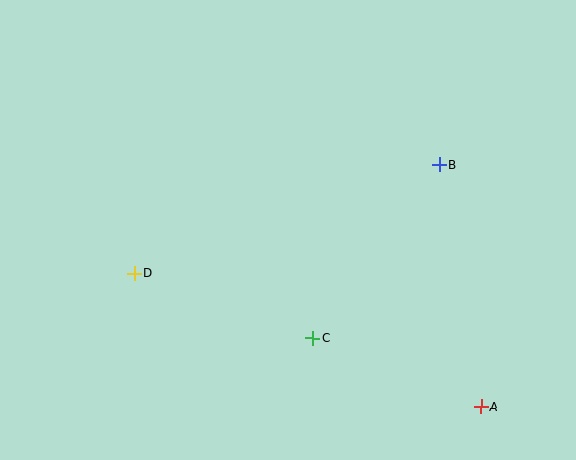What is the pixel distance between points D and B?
The distance between D and B is 324 pixels.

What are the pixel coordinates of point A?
Point A is at (481, 407).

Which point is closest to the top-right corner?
Point B is closest to the top-right corner.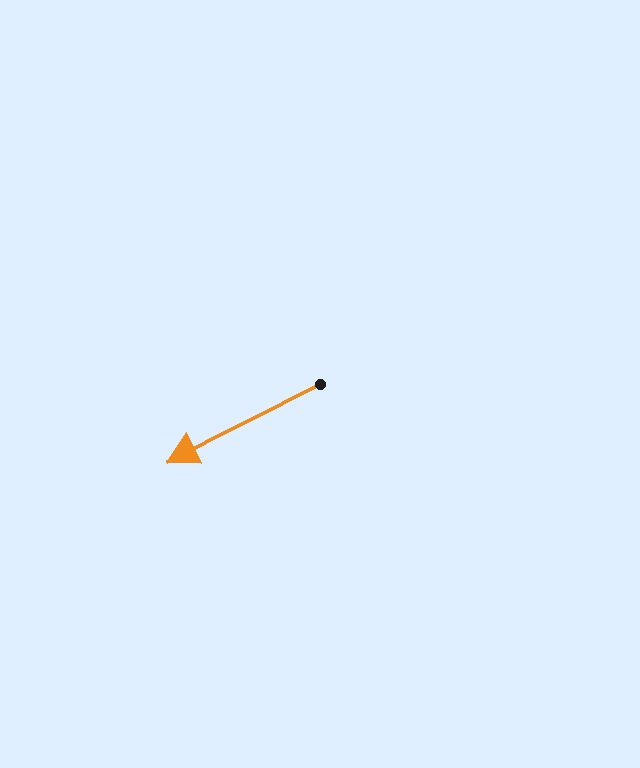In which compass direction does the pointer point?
Southwest.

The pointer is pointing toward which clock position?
Roughly 8 o'clock.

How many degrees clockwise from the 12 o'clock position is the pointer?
Approximately 243 degrees.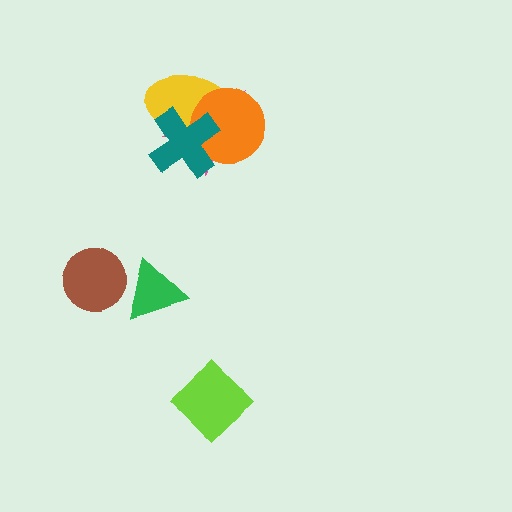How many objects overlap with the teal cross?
3 objects overlap with the teal cross.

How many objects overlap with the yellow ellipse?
3 objects overlap with the yellow ellipse.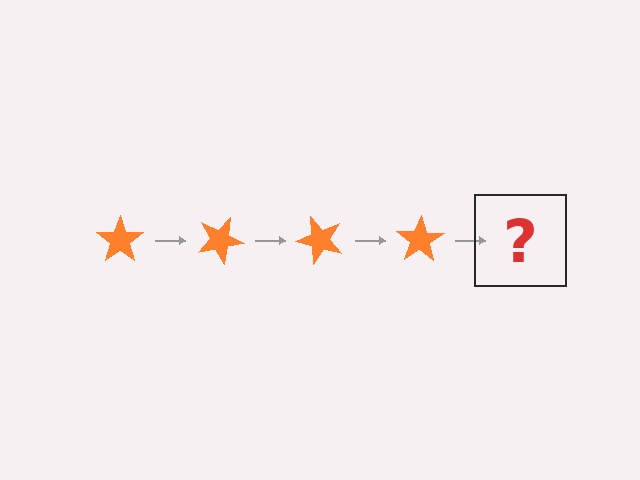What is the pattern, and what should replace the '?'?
The pattern is that the star rotates 25 degrees each step. The '?' should be an orange star rotated 100 degrees.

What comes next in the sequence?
The next element should be an orange star rotated 100 degrees.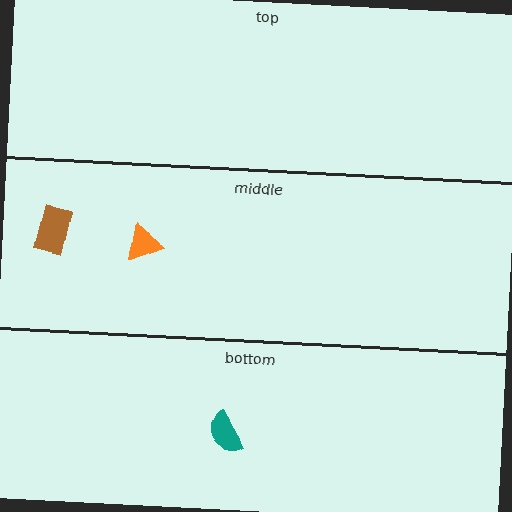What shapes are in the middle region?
The brown rectangle, the orange triangle.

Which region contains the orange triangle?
The middle region.